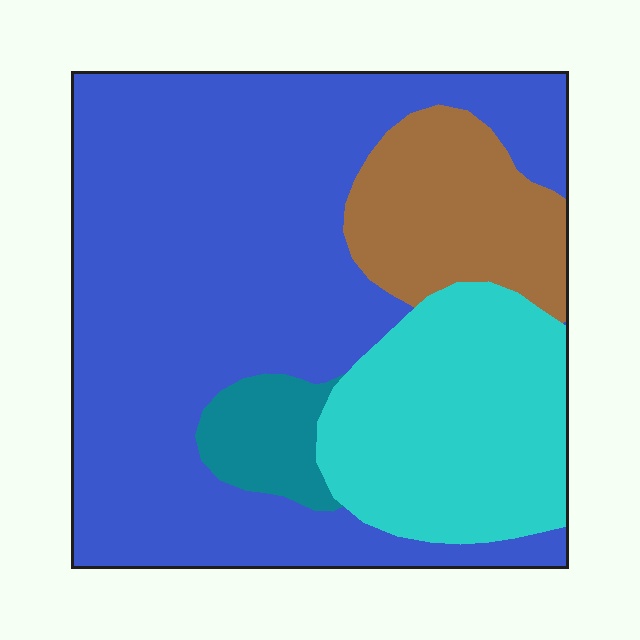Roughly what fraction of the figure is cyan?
Cyan takes up between a sixth and a third of the figure.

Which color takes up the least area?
Teal, at roughly 5%.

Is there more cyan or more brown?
Cyan.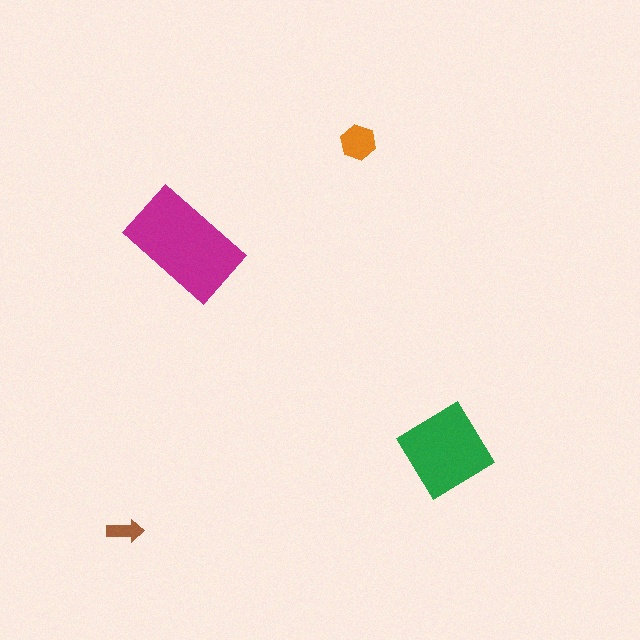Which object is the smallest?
The brown arrow.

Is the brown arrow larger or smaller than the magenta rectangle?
Smaller.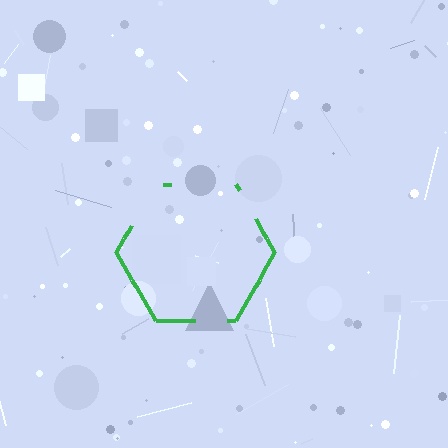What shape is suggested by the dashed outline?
The dashed outline suggests a hexagon.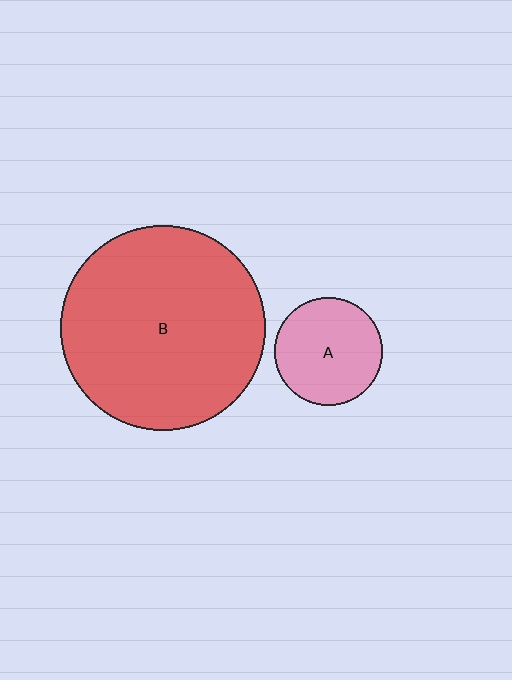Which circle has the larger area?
Circle B (red).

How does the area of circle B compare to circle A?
Approximately 3.6 times.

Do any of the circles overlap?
No, none of the circles overlap.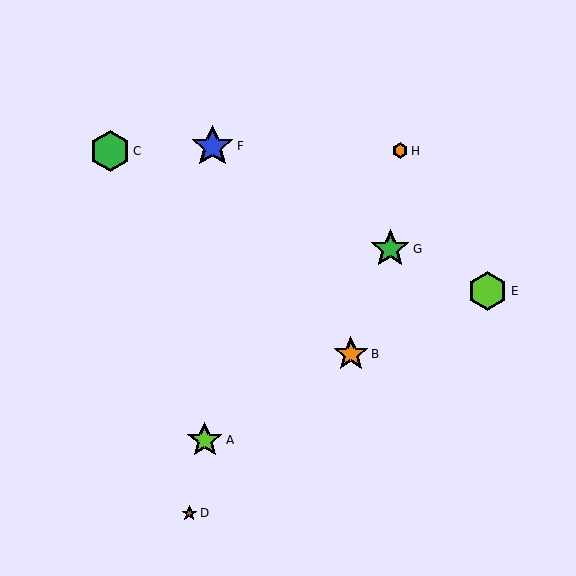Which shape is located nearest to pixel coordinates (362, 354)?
The orange star (labeled B) at (351, 354) is nearest to that location.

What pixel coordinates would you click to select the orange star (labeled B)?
Click at (351, 354) to select the orange star B.